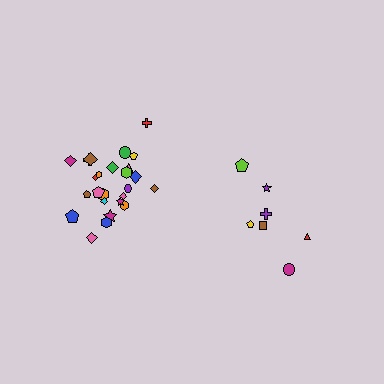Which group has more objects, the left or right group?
The left group.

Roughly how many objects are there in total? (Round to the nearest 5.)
Roughly 30 objects in total.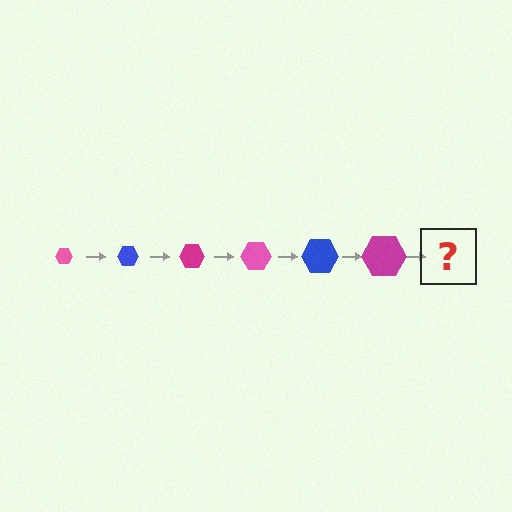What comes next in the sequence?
The next element should be a pink hexagon, larger than the previous one.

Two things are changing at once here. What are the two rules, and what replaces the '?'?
The two rules are that the hexagon grows larger each step and the color cycles through pink, blue, and magenta. The '?' should be a pink hexagon, larger than the previous one.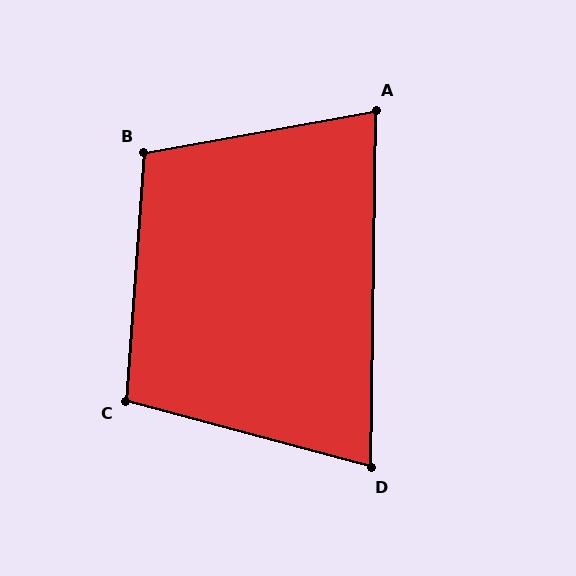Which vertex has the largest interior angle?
B, at approximately 104 degrees.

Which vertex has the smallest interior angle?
D, at approximately 76 degrees.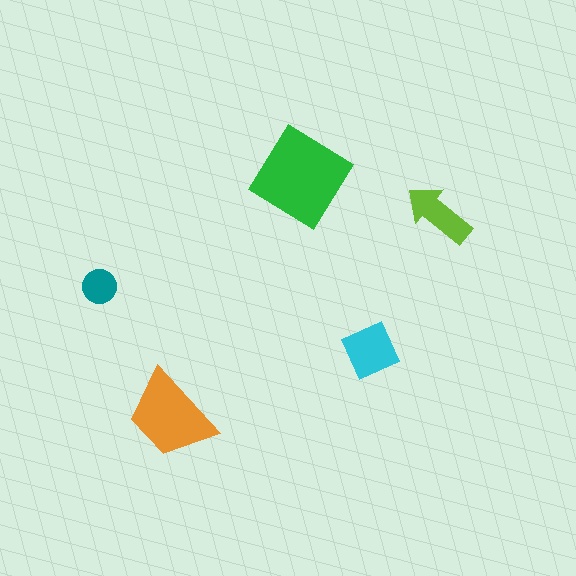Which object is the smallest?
The teal circle.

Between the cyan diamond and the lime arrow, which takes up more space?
The cyan diamond.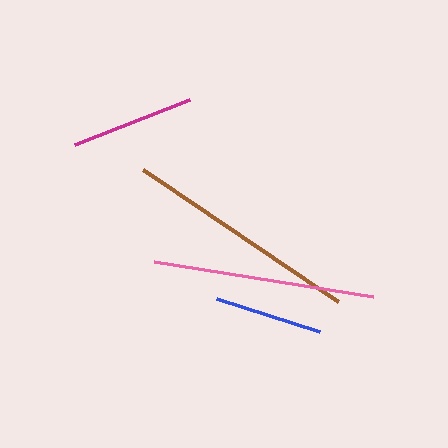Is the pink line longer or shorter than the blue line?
The pink line is longer than the blue line.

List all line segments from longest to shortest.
From longest to shortest: brown, pink, magenta, blue.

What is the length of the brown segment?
The brown segment is approximately 236 pixels long.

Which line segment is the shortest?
The blue line is the shortest at approximately 108 pixels.